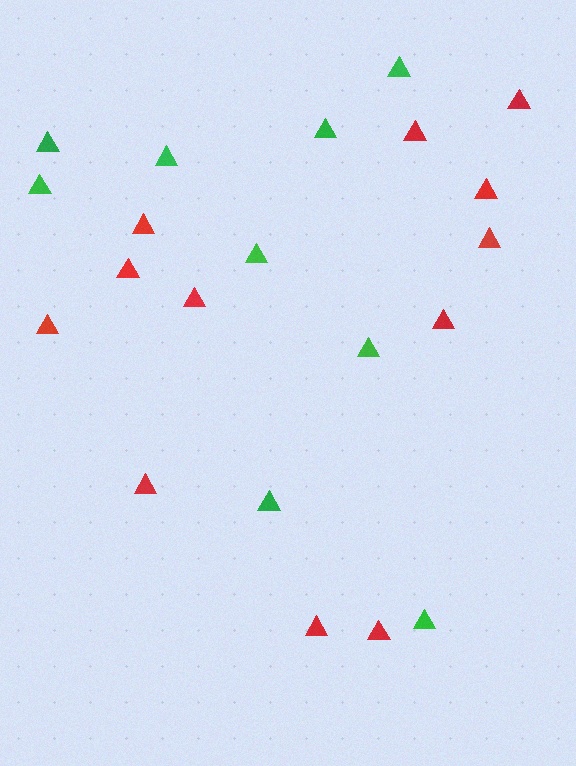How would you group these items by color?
There are 2 groups: one group of green triangles (9) and one group of red triangles (12).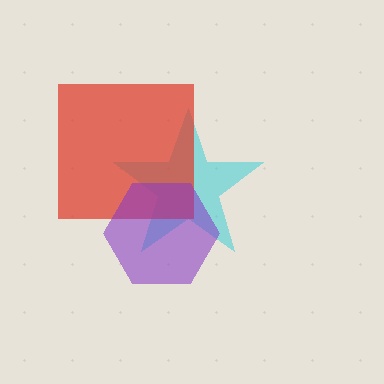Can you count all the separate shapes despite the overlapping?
Yes, there are 3 separate shapes.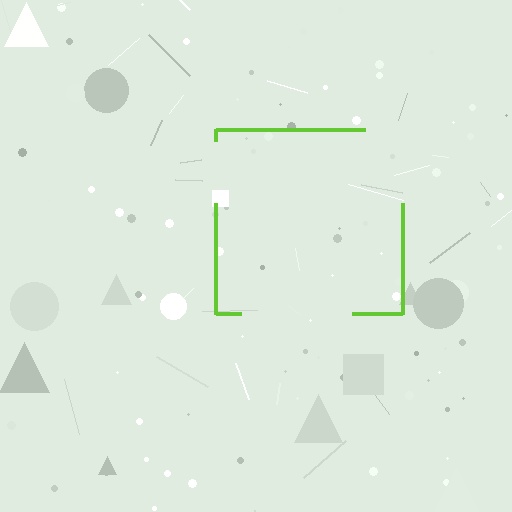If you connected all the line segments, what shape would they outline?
They would outline a square.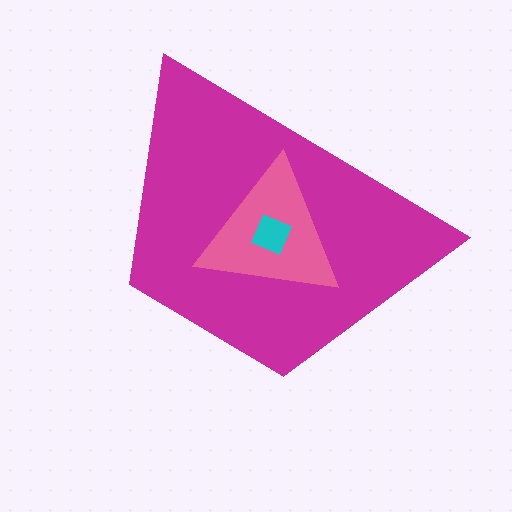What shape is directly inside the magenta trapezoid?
The pink triangle.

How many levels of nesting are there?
3.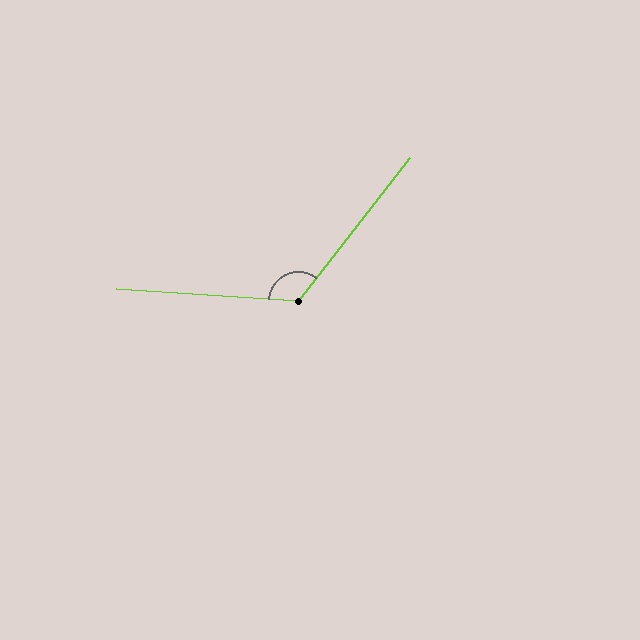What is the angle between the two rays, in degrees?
Approximately 124 degrees.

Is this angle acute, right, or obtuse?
It is obtuse.